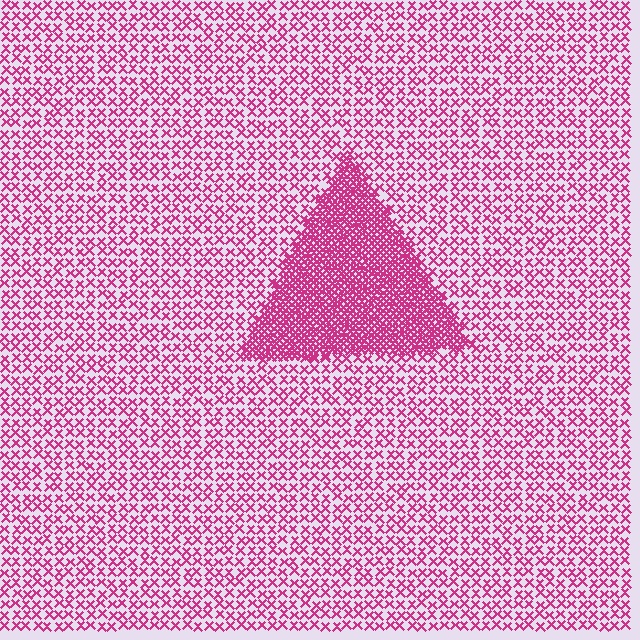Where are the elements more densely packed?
The elements are more densely packed inside the triangle boundary.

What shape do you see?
I see a triangle.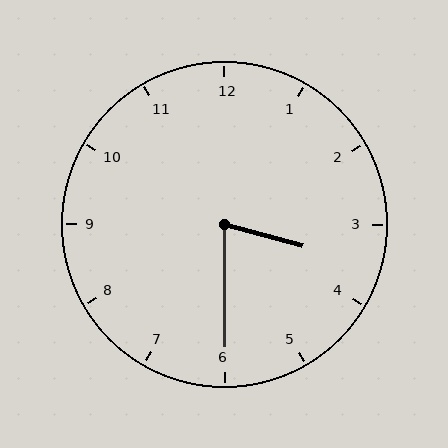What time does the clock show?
3:30.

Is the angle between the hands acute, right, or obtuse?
It is acute.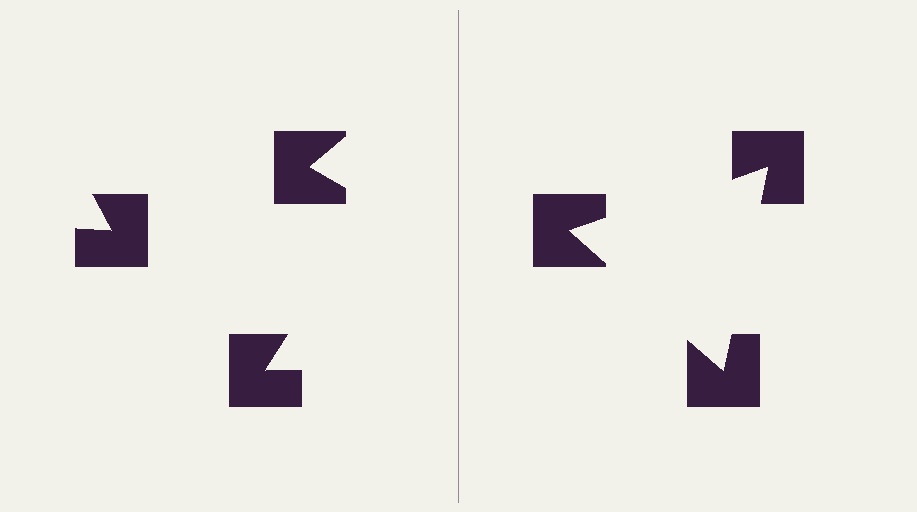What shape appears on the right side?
An illusory triangle.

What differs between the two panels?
The notched squares are positioned identically on both sides; only the wedge orientations differ. On the right they align to a triangle; on the left they are misaligned.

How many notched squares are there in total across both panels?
6 — 3 on each side.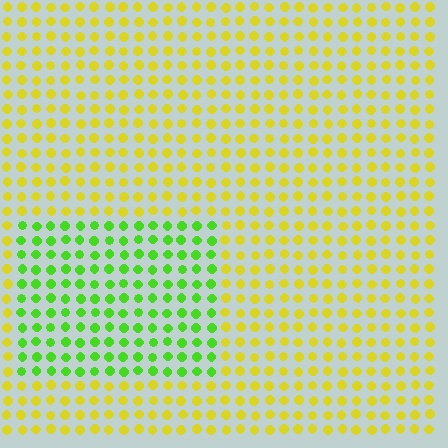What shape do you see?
I see a rectangle.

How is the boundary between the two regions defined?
The boundary is defined purely by a slight shift in hue (about 50 degrees). Spacing, size, and orientation are identical on both sides.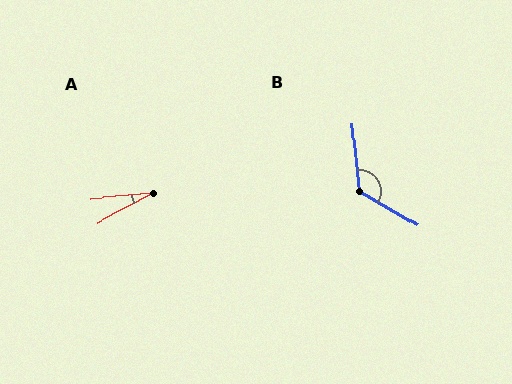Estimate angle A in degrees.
Approximately 23 degrees.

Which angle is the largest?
B, at approximately 127 degrees.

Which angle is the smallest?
A, at approximately 23 degrees.